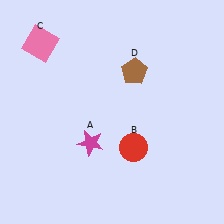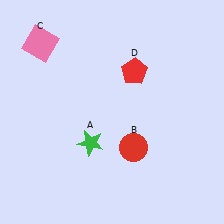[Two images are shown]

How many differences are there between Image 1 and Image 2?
There are 2 differences between the two images.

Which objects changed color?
A changed from magenta to green. D changed from brown to red.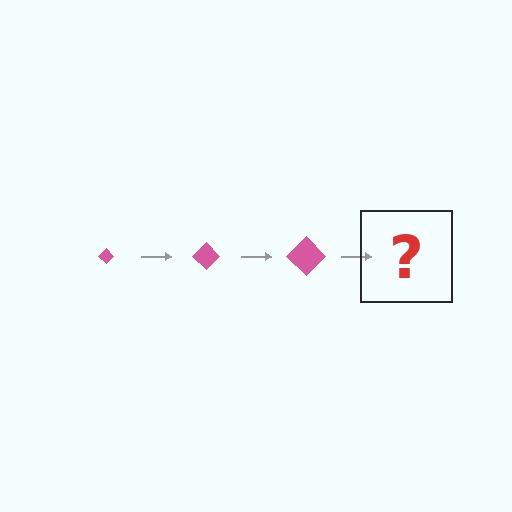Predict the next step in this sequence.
The next step is a pink diamond, larger than the previous one.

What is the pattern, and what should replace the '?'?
The pattern is that the diamond gets progressively larger each step. The '?' should be a pink diamond, larger than the previous one.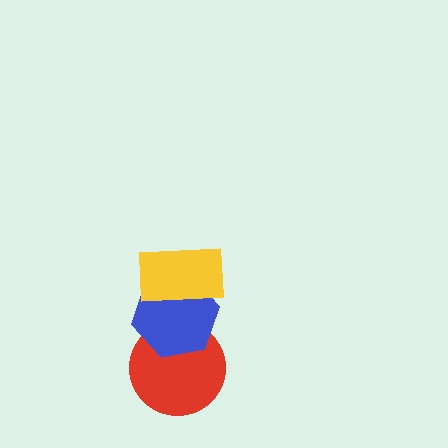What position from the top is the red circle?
The red circle is 3rd from the top.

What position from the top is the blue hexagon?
The blue hexagon is 2nd from the top.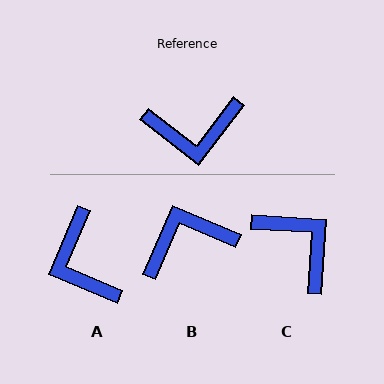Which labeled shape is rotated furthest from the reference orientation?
B, about 166 degrees away.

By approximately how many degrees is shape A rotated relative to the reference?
Approximately 76 degrees clockwise.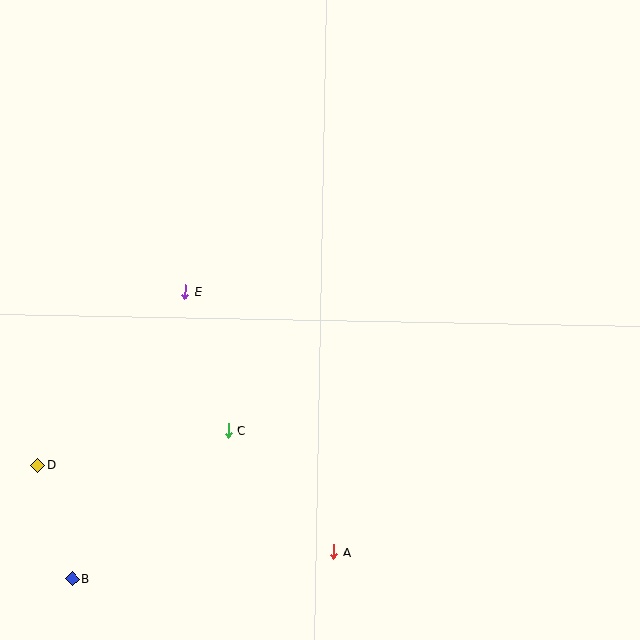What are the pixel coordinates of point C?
Point C is at (228, 431).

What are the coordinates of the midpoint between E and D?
The midpoint between E and D is at (112, 378).